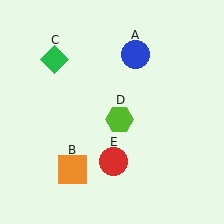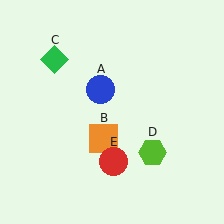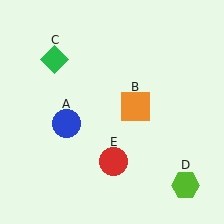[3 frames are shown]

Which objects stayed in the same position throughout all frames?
Green diamond (object C) and red circle (object E) remained stationary.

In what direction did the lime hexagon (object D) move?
The lime hexagon (object D) moved down and to the right.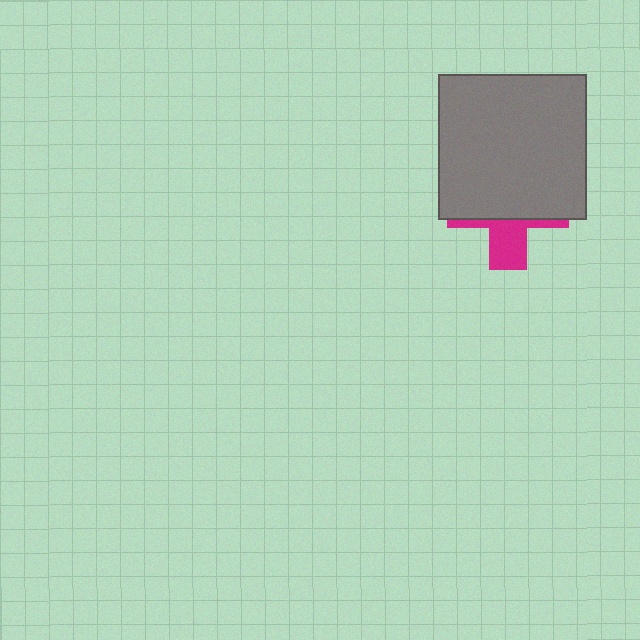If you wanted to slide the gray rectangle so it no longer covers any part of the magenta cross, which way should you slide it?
Slide it up — that is the most direct way to separate the two shapes.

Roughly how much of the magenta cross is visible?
A small part of it is visible (roughly 34%).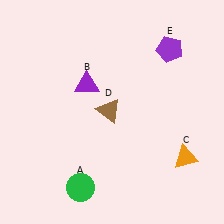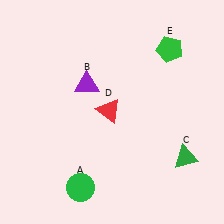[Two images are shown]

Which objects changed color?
C changed from orange to green. D changed from brown to red. E changed from purple to green.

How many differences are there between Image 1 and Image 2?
There are 3 differences between the two images.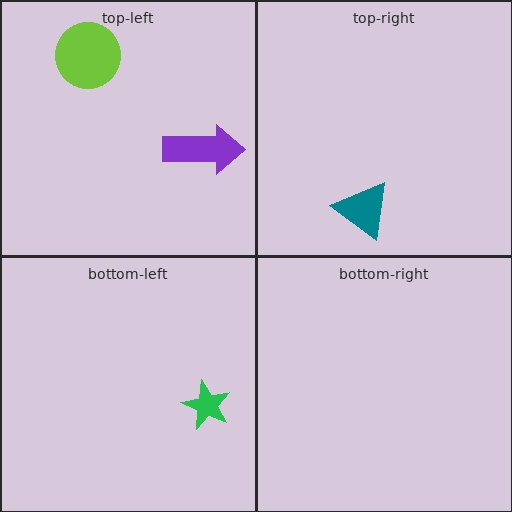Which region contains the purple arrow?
The top-left region.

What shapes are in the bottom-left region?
The green star.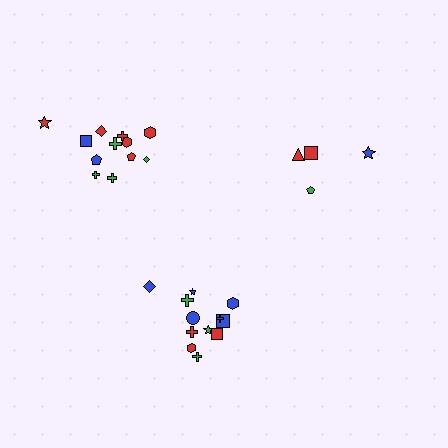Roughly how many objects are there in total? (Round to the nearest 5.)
Roughly 30 objects in total.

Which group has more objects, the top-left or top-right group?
The top-left group.